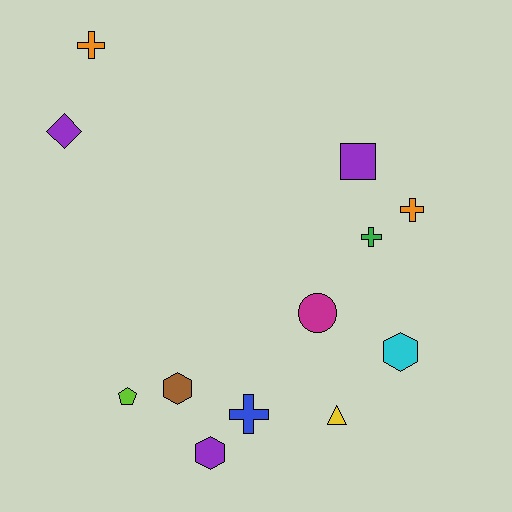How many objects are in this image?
There are 12 objects.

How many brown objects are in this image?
There is 1 brown object.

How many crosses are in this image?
There are 4 crosses.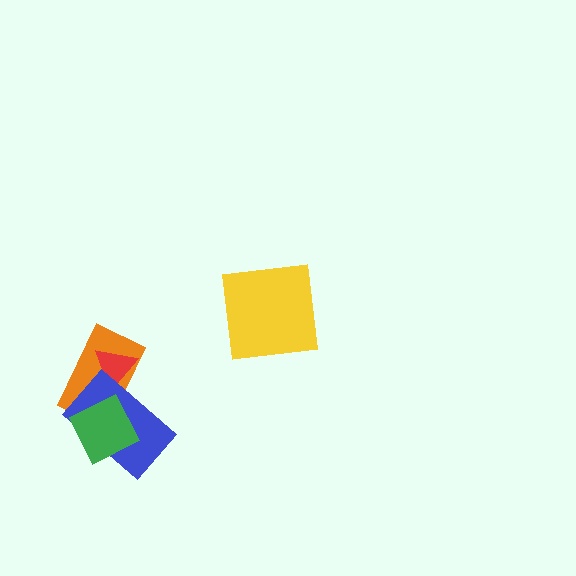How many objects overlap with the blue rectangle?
3 objects overlap with the blue rectangle.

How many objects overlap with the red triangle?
2 objects overlap with the red triangle.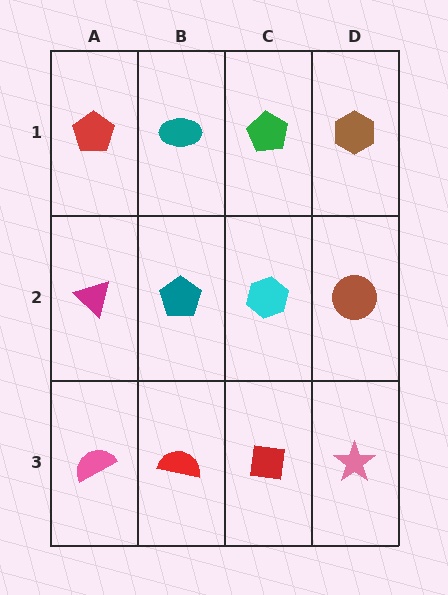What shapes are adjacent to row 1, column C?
A cyan hexagon (row 2, column C), a teal ellipse (row 1, column B), a brown hexagon (row 1, column D).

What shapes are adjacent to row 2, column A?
A red pentagon (row 1, column A), a pink semicircle (row 3, column A), a teal pentagon (row 2, column B).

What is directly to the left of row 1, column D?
A green pentagon.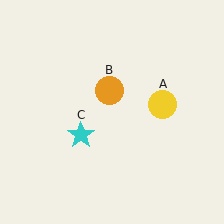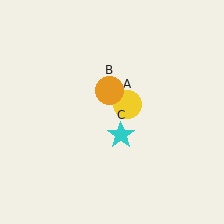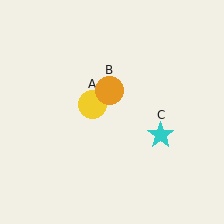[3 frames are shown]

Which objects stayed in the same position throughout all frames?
Orange circle (object B) remained stationary.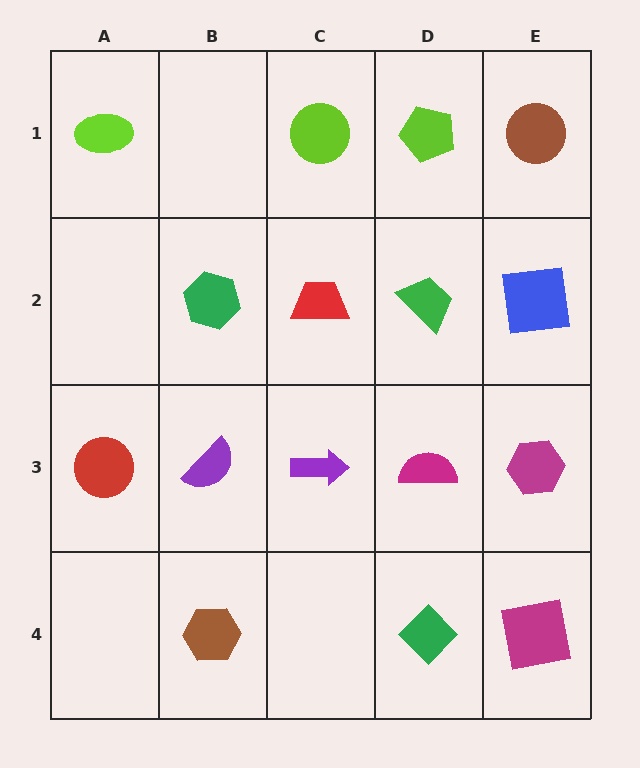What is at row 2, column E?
A blue square.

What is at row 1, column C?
A lime circle.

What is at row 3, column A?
A red circle.